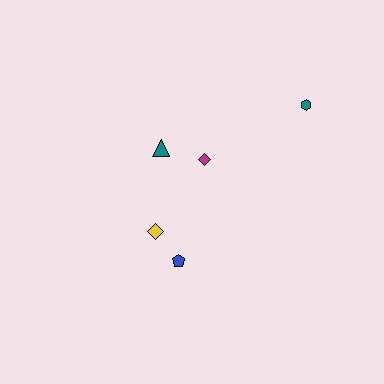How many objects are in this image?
There are 5 objects.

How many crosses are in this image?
There are no crosses.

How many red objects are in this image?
There are no red objects.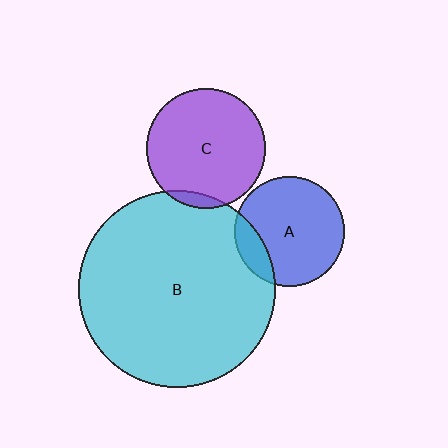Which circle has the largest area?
Circle B (cyan).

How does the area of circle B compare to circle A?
Approximately 3.2 times.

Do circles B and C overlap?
Yes.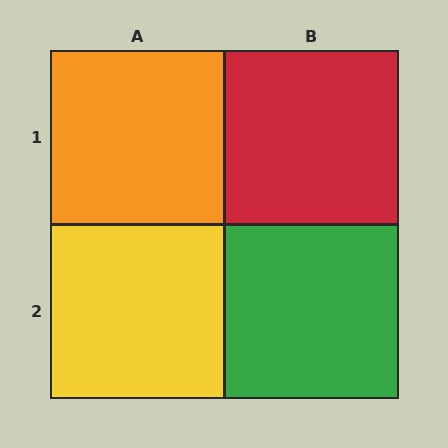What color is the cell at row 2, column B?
Green.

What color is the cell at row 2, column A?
Yellow.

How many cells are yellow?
1 cell is yellow.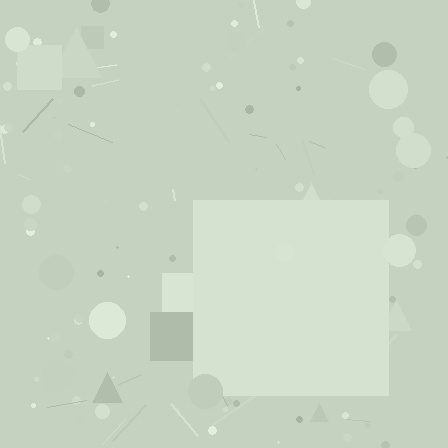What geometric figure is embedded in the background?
A square is embedded in the background.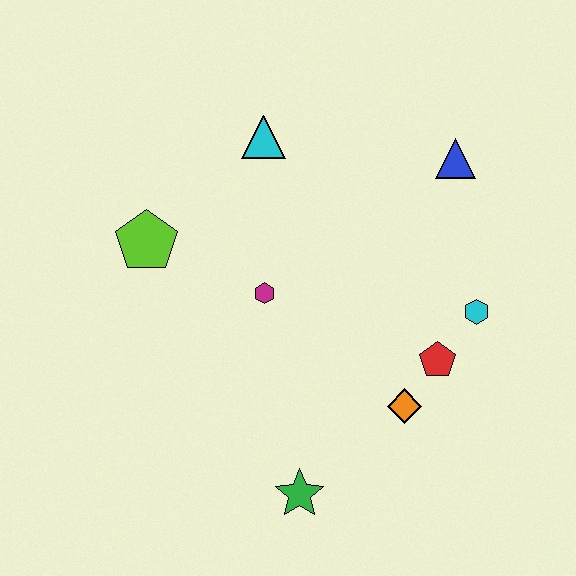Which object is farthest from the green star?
The blue triangle is farthest from the green star.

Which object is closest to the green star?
The orange diamond is closest to the green star.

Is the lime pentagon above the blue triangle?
No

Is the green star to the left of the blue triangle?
Yes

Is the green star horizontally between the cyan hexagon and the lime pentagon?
Yes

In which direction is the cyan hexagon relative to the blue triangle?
The cyan hexagon is below the blue triangle.